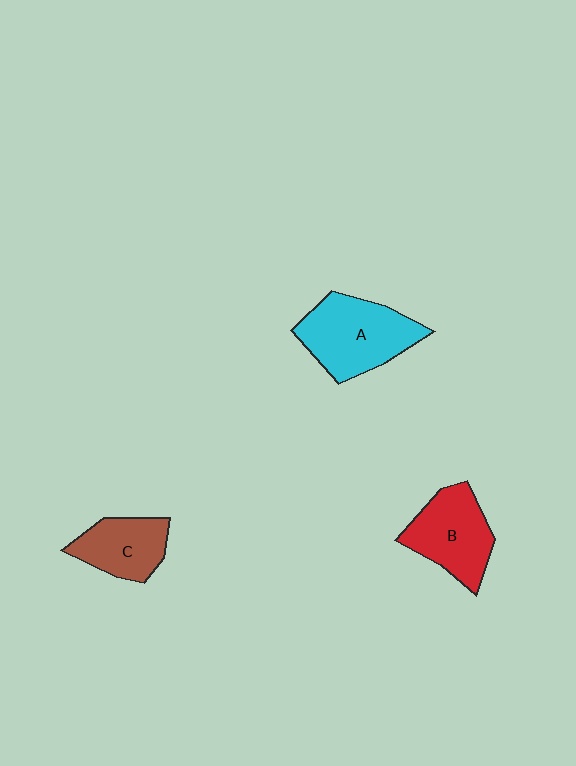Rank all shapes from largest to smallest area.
From largest to smallest: A (cyan), B (red), C (brown).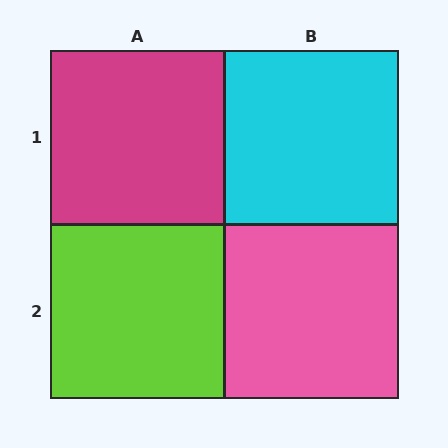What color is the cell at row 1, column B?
Cyan.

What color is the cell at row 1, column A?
Magenta.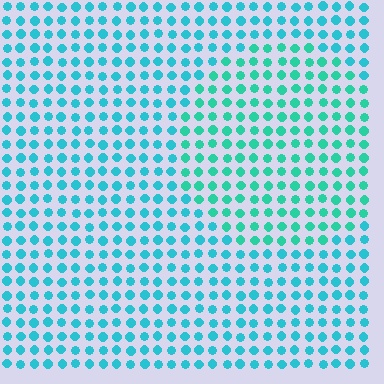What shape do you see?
I see a circle.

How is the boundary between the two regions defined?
The boundary is defined purely by a slight shift in hue (about 23 degrees). Spacing, size, and orientation are identical on both sides.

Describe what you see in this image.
The image is filled with small cyan elements in a uniform arrangement. A circle-shaped region is visible where the elements are tinted to a slightly different hue, forming a subtle color boundary.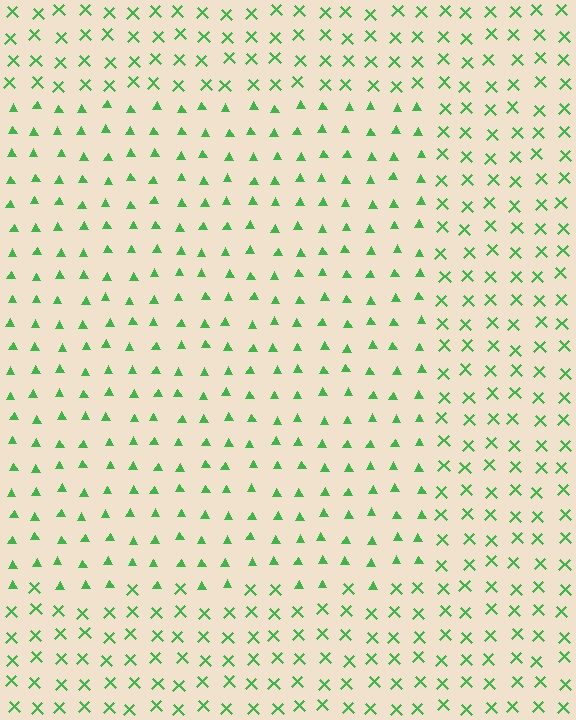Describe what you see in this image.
The image is filled with small green elements arranged in a uniform grid. A rectangle-shaped region contains triangles, while the surrounding area contains X marks. The boundary is defined purely by the change in element shape.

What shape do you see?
I see a rectangle.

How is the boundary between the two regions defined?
The boundary is defined by a change in element shape: triangles inside vs. X marks outside. All elements share the same color and spacing.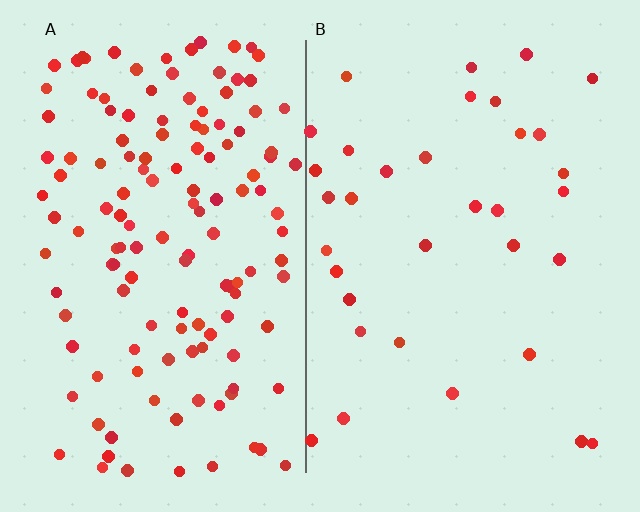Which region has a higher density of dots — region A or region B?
A (the left).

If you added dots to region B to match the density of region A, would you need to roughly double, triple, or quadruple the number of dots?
Approximately quadruple.